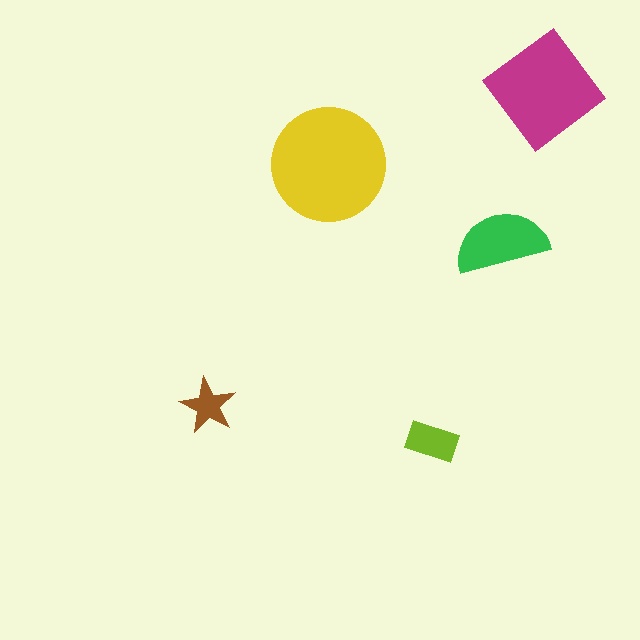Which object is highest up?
The magenta diamond is topmost.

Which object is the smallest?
The brown star.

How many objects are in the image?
There are 5 objects in the image.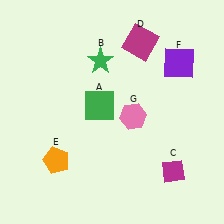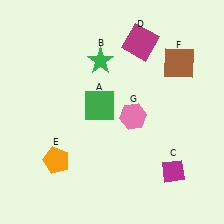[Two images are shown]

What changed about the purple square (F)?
In Image 1, F is purple. In Image 2, it changed to brown.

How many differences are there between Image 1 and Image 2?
There is 1 difference between the two images.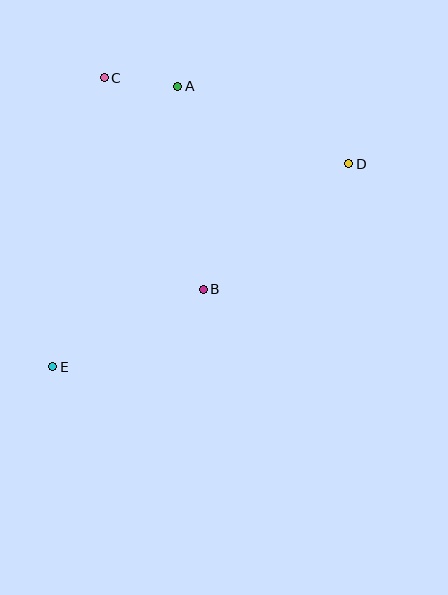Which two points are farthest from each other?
Points D and E are farthest from each other.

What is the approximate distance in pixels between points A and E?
The distance between A and E is approximately 307 pixels.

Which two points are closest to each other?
Points A and C are closest to each other.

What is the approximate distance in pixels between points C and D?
The distance between C and D is approximately 259 pixels.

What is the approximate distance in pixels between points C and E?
The distance between C and E is approximately 294 pixels.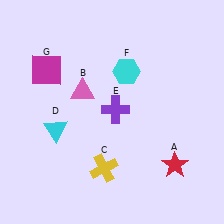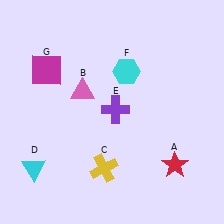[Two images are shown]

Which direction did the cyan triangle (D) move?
The cyan triangle (D) moved down.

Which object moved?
The cyan triangle (D) moved down.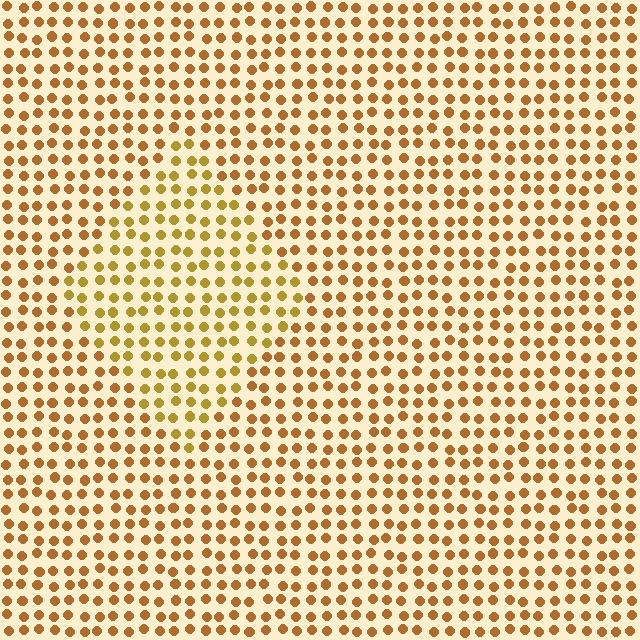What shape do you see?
I see a diamond.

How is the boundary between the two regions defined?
The boundary is defined purely by a slight shift in hue (about 20 degrees). Spacing, size, and orientation are identical on both sides.